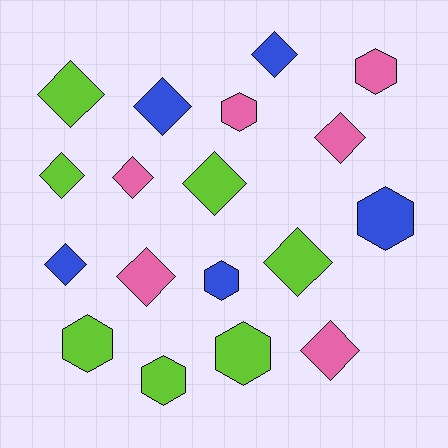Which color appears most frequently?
Lime, with 7 objects.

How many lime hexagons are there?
There are 3 lime hexagons.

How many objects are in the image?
There are 18 objects.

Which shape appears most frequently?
Diamond, with 11 objects.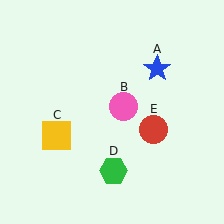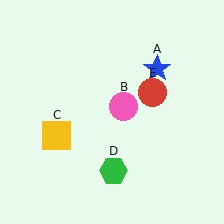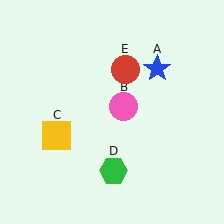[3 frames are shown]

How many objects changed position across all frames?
1 object changed position: red circle (object E).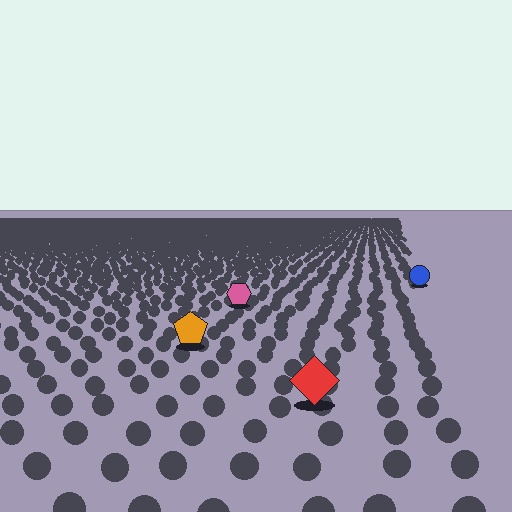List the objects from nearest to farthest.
From nearest to farthest: the red diamond, the orange pentagon, the pink hexagon, the blue circle.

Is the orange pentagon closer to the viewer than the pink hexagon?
Yes. The orange pentagon is closer — you can tell from the texture gradient: the ground texture is coarser near it.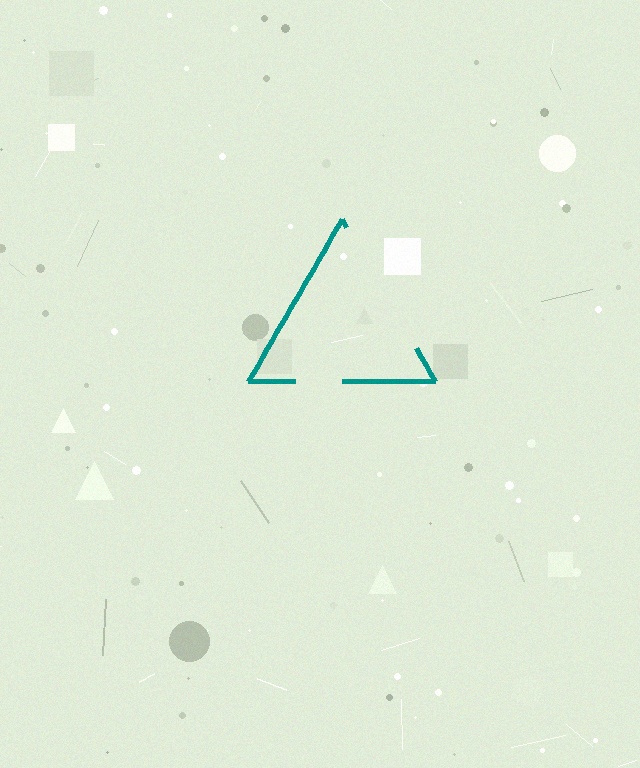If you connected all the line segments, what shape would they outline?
They would outline a triangle.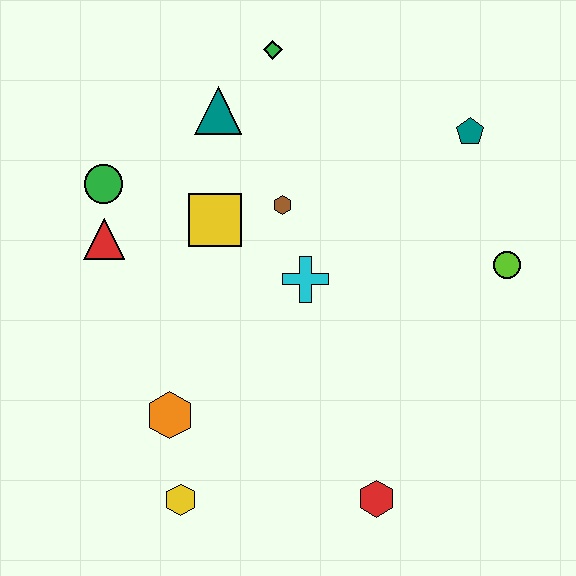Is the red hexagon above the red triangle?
No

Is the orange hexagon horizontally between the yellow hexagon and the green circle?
Yes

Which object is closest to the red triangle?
The green circle is closest to the red triangle.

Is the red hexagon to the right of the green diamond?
Yes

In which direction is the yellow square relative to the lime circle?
The yellow square is to the left of the lime circle.